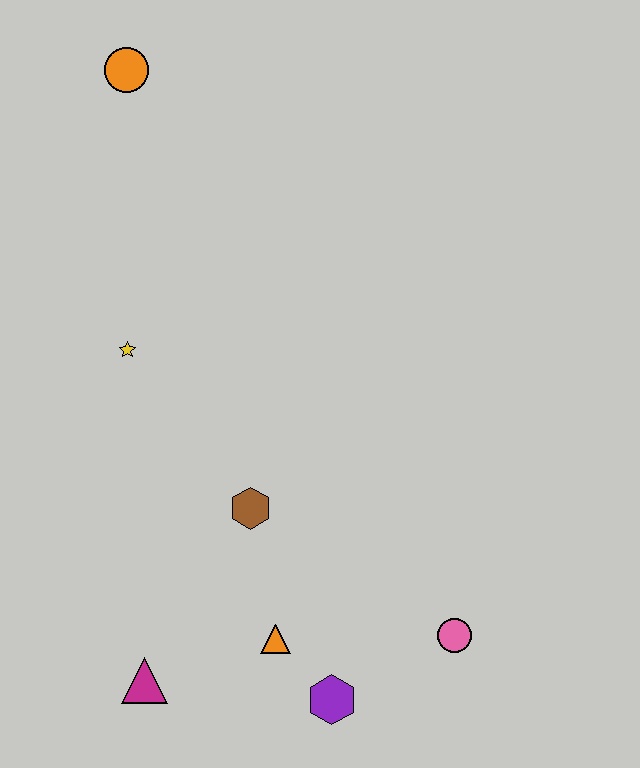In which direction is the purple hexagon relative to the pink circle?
The purple hexagon is to the left of the pink circle.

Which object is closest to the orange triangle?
The purple hexagon is closest to the orange triangle.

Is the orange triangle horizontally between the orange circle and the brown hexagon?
No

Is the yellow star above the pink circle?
Yes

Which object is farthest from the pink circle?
The orange circle is farthest from the pink circle.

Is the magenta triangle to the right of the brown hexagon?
No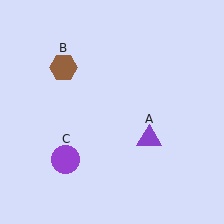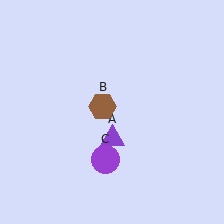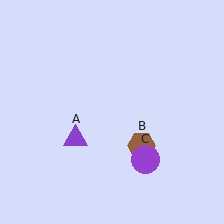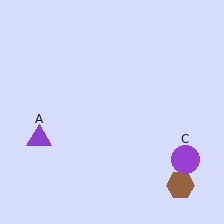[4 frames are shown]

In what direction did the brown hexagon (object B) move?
The brown hexagon (object B) moved down and to the right.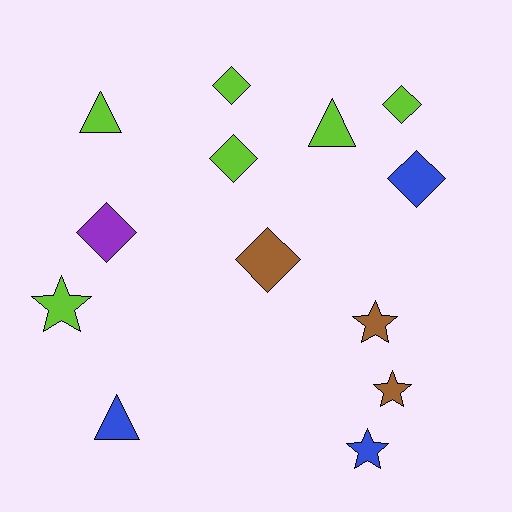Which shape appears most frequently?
Diamond, with 6 objects.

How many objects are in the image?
There are 13 objects.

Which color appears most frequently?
Lime, with 6 objects.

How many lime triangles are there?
There are 2 lime triangles.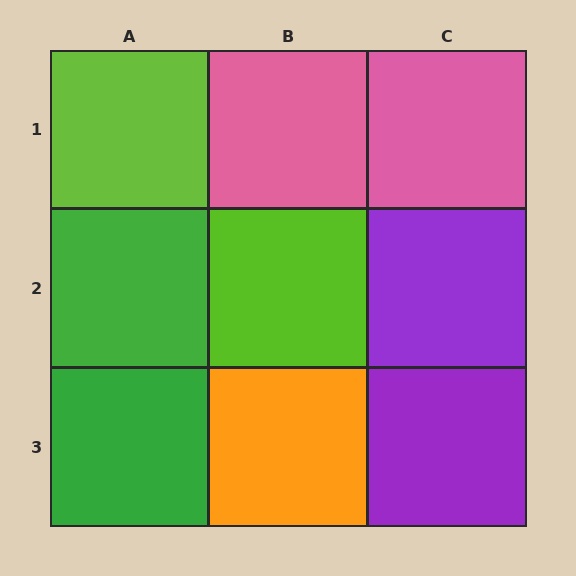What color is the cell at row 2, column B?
Lime.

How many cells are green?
2 cells are green.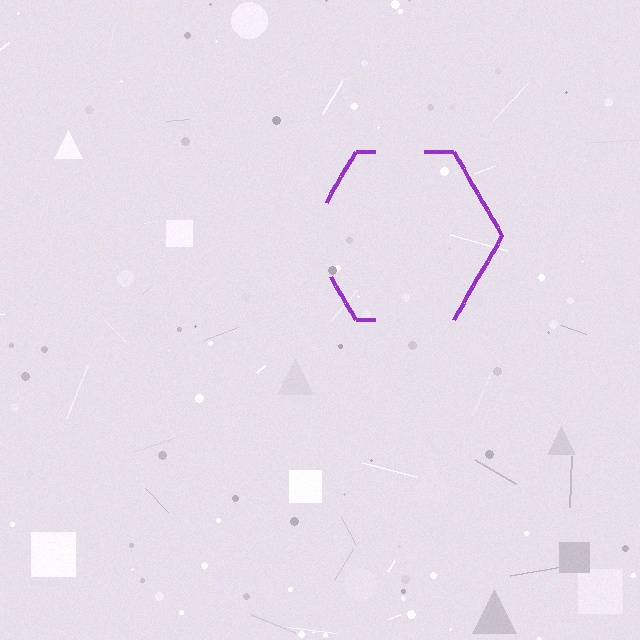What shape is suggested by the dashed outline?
The dashed outline suggests a hexagon.